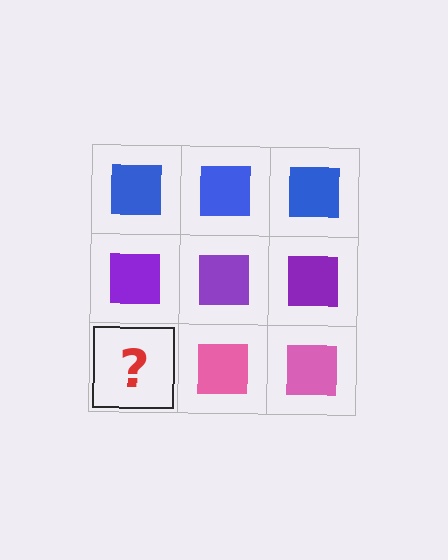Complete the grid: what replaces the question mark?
The question mark should be replaced with a pink square.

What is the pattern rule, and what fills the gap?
The rule is that each row has a consistent color. The gap should be filled with a pink square.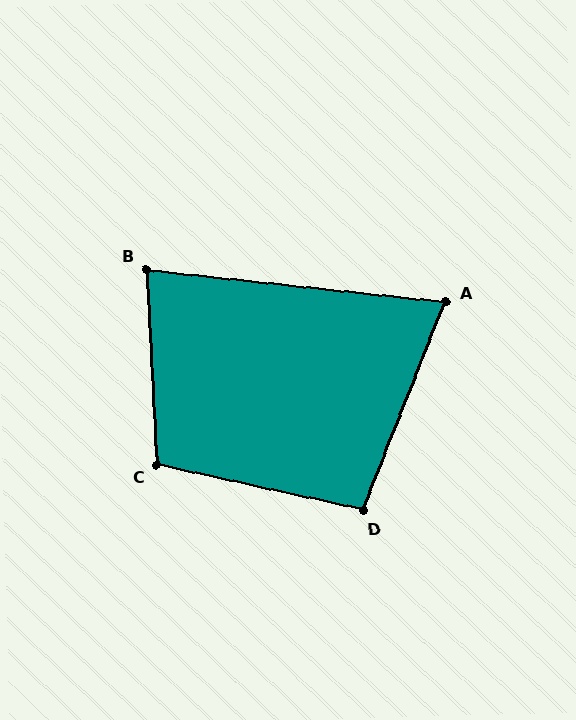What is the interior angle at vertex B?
Approximately 81 degrees (acute).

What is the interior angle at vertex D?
Approximately 99 degrees (obtuse).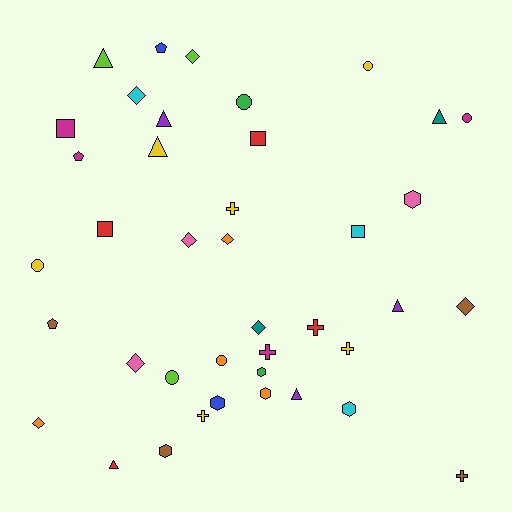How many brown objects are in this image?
There are 4 brown objects.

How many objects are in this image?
There are 40 objects.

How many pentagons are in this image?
There are 3 pentagons.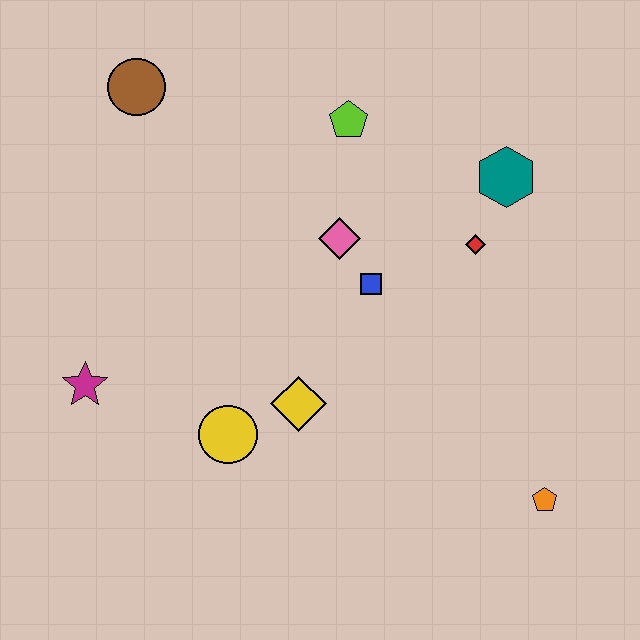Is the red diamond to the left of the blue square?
No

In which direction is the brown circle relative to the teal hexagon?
The brown circle is to the left of the teal hexagon.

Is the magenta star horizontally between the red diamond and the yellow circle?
No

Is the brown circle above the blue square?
Yes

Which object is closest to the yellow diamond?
The yellow circle is closest to the yellow diamond.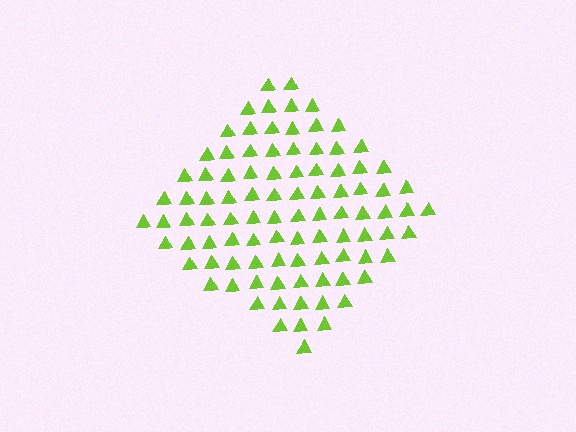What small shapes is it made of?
It is made of small triangles.